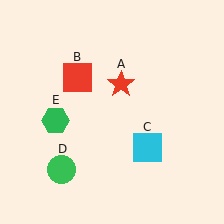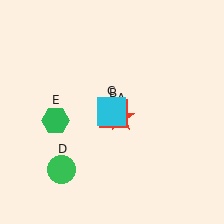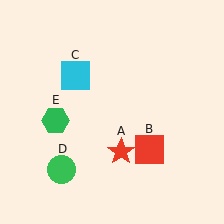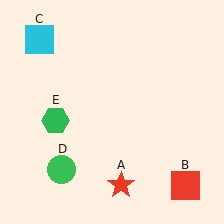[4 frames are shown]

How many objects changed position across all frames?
3 objects changed position: red star (object A), red square (object B), cyan square (object C).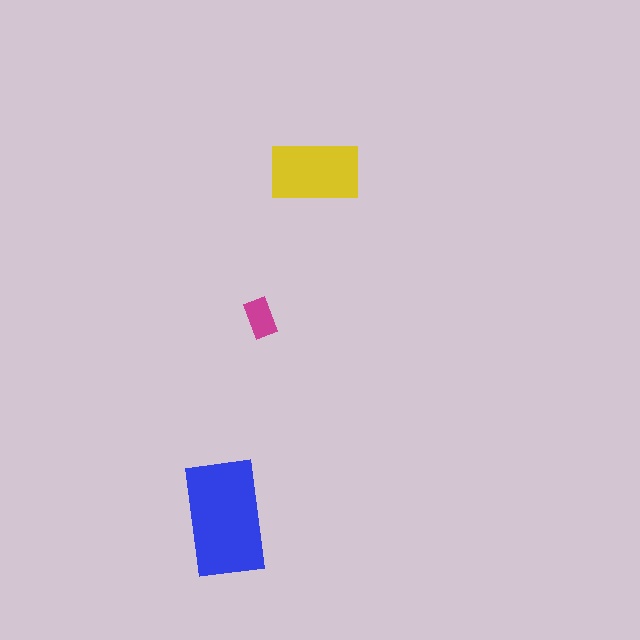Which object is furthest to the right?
The yellow rectangle is rightmost.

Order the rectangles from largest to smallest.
the blue one, the yellow one, the magenta one.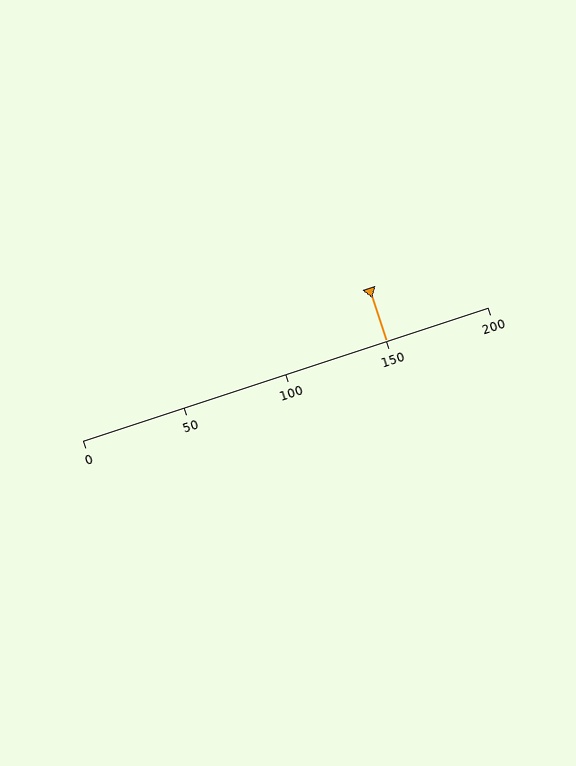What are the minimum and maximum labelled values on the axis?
The axis runs from 0 to 200.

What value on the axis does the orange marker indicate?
The marker indicates approximately 150.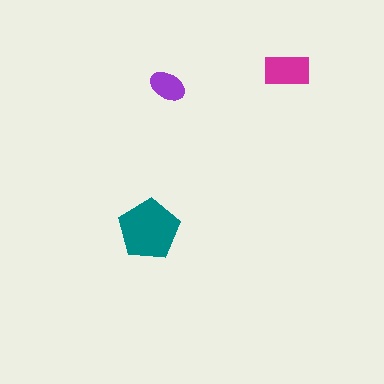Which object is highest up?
The magenta rectangle is topmost.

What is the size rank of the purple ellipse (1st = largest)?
3rd.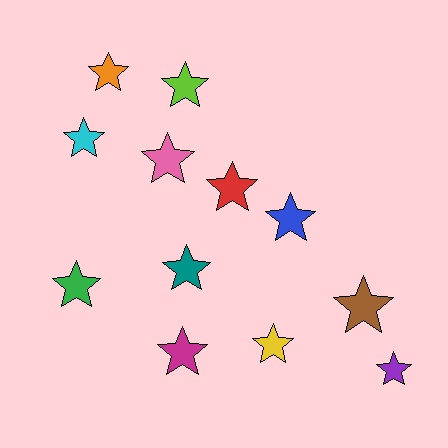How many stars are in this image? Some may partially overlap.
There are 12 stars.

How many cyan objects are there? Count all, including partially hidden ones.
There is 1 cyan object.